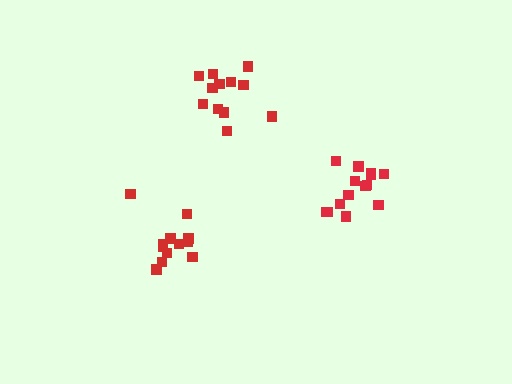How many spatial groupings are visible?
There are 3 spatial groupings.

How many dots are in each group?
Group 1: 14 dots, Group 2: 12 dots, Group 3: 12 dots (38 total).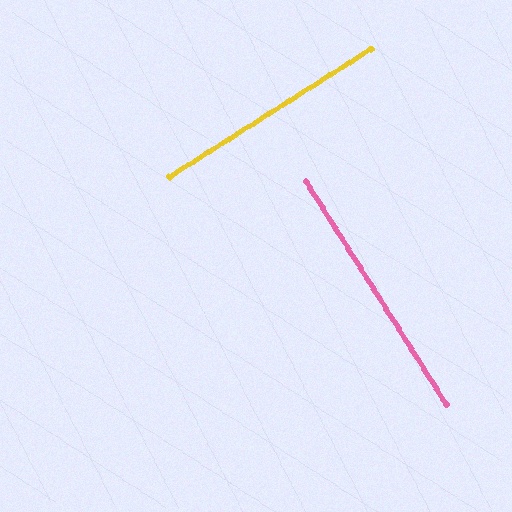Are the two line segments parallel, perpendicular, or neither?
Perpendicular — they meet at approximately 90°.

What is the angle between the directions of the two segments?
Approximately 90 degrees.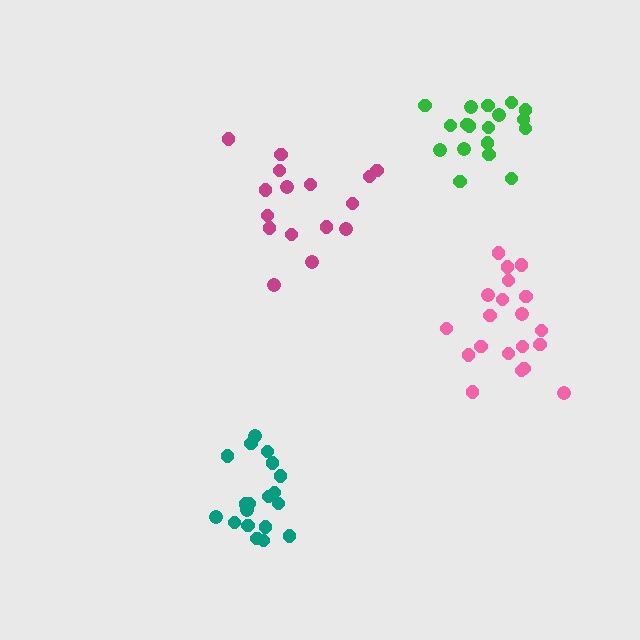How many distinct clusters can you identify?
There are 4 distinct clusters.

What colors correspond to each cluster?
The clusters are colored: green, pink, magenta, teal.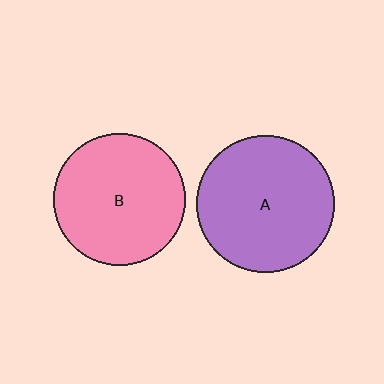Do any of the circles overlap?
No, none of the circles overlap.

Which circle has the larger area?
Circle A (purple).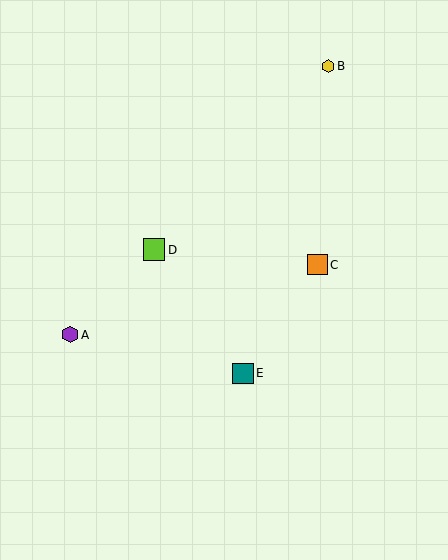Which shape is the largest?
The lime square (labeled D) is the largest.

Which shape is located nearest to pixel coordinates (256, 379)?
The teal square (labeled E) at (243, 373) is nearest to that location.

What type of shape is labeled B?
Shape B is a yellow hexagon.